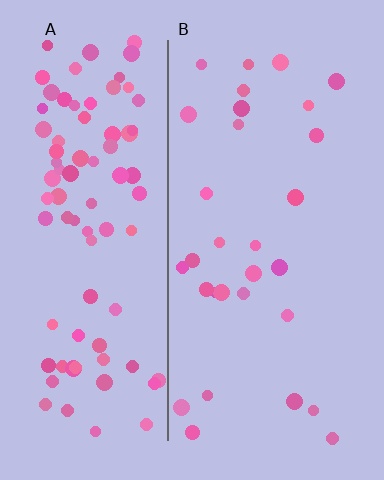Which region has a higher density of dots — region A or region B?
A (the left).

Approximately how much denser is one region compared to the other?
Approximately 2.9× — region A over region B.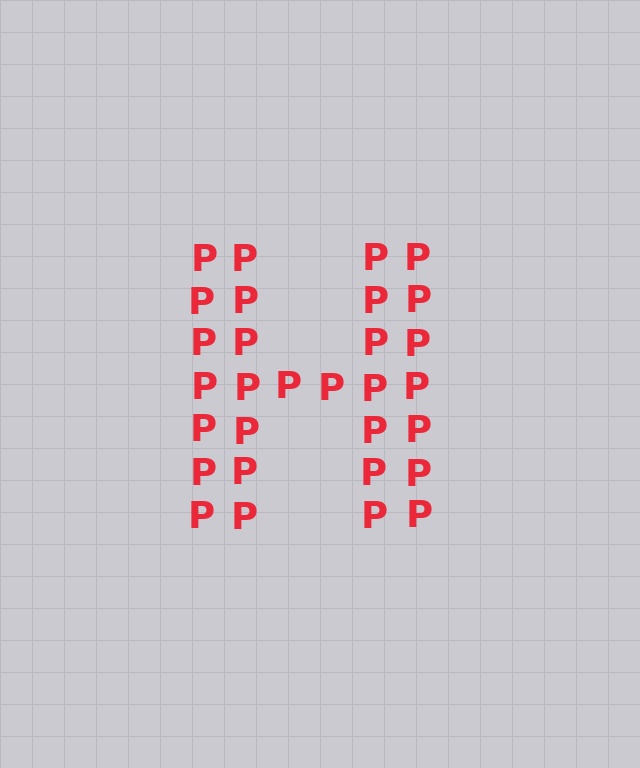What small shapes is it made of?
It is made of small letter P's.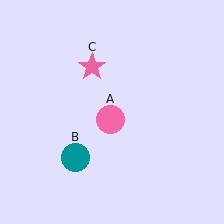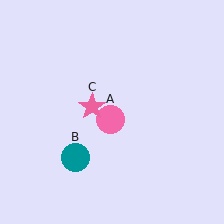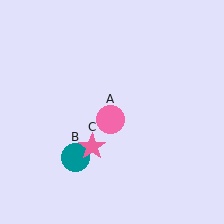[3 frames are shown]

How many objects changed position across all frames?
1 object changed position: pink star (object C).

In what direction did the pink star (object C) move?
The pink star (object C) moved down.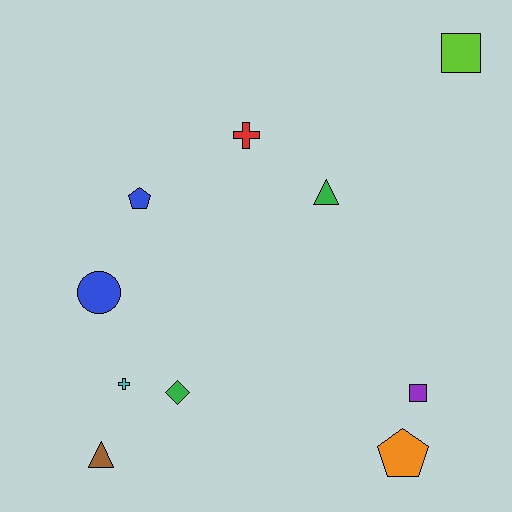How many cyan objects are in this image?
There is 1 cyan object.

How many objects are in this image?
There are 10 objects.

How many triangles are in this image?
There are 2 triangles.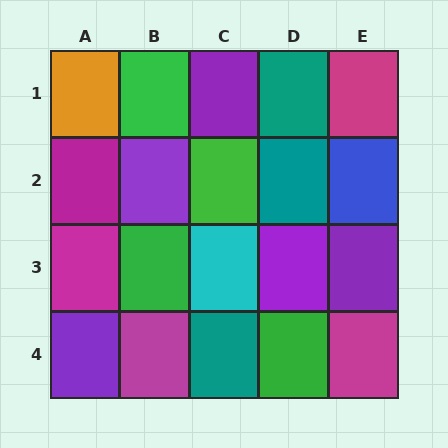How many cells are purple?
5 cells are purple.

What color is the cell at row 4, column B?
Magenta.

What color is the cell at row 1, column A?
Orange.